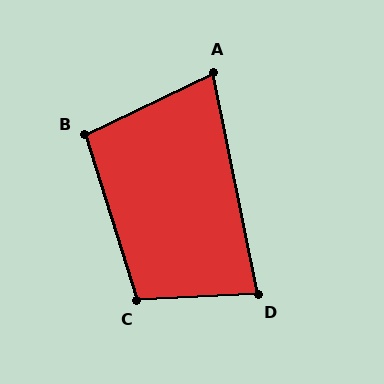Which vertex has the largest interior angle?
C, at approximately 105 degrees.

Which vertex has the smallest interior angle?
A, at approximately 75 degrees.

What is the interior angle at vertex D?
Approximately 81 degrees (acute).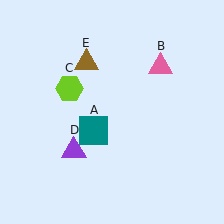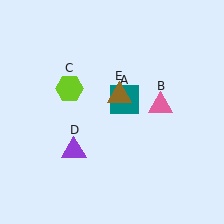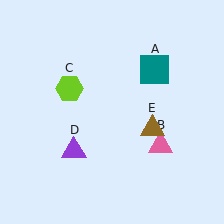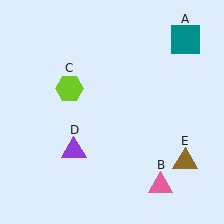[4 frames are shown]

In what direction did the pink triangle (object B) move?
The pink triangle (object B) moved down.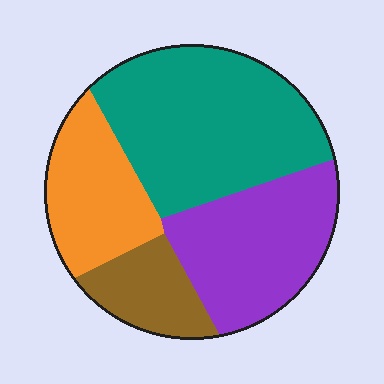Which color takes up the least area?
Brown, at roughly 10%.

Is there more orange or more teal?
Teal.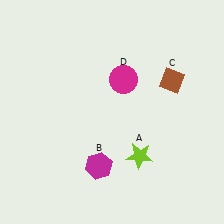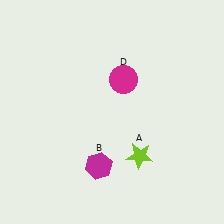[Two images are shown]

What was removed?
The brown diamond (C) was removed in Image 2.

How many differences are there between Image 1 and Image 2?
There is 1 difference between the two images.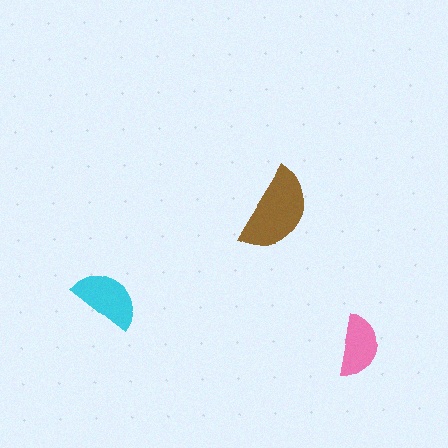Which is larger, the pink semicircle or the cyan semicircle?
The cyan one.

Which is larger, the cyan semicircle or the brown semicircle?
The brown one.